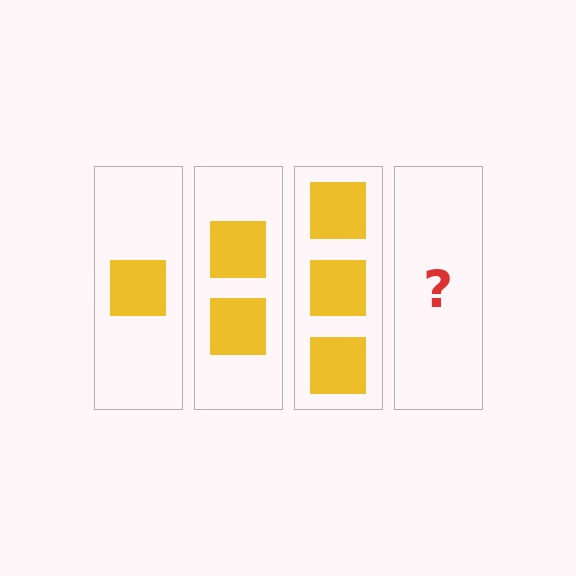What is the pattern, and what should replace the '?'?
The pattern is that each step adds one more square. The '?' should be 4 squares.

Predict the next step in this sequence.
The next step is 4 squares.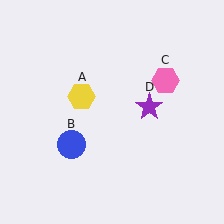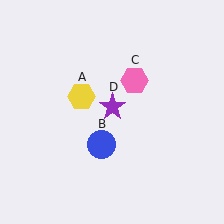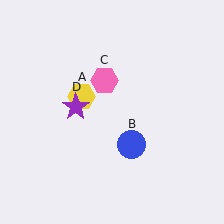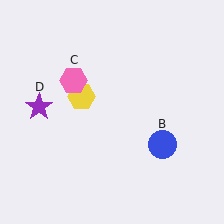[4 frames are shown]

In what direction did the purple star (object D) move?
The purple star (object D) moved left.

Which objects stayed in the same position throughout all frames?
Yellow hexagon (object A) remained stationary.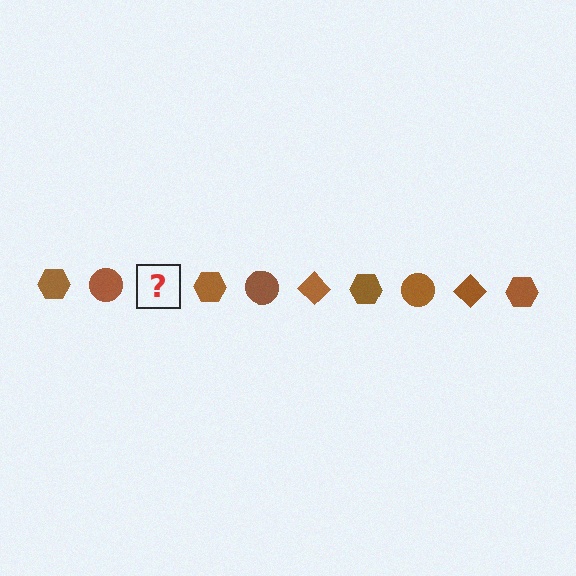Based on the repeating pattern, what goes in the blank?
The blank should be a brown diamond.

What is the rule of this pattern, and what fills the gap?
The rule is that the pattern cycles through hexagon, circle, diamond shapes in brown. The gap should be filled with a brown diamond.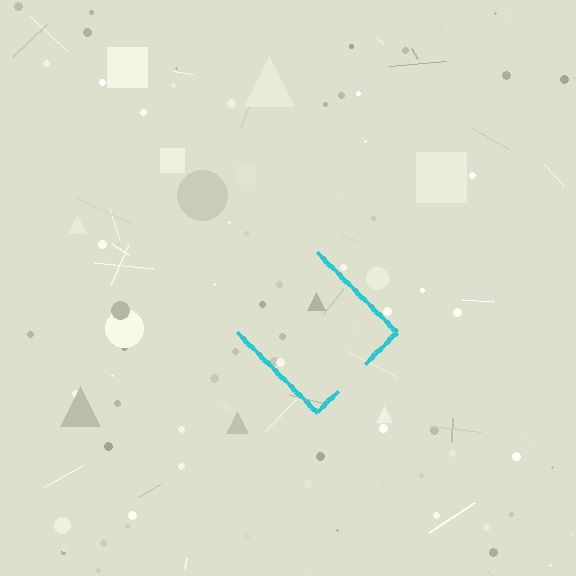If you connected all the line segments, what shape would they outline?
They would outline a diamond.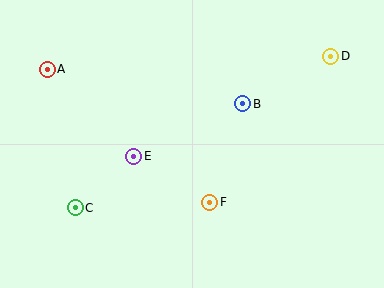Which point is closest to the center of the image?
Point E at (134, 156) is closest to the center.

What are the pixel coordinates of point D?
Point D is at (331, 56).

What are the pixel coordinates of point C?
Point C is at (75, 208).